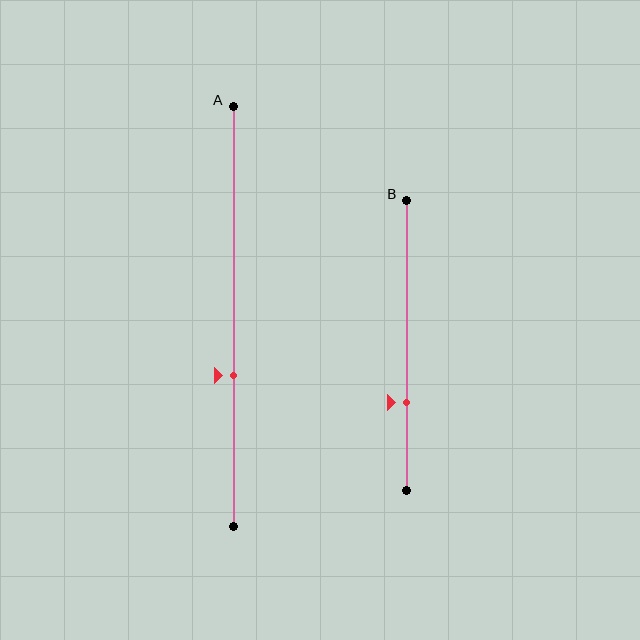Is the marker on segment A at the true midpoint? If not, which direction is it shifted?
No, the marker on segment A is shifted downward by about 14% of the segment length.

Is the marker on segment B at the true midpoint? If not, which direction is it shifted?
No, the marker on segment B is shifted downward by about 20% of the segment length.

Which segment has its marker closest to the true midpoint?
Segment A has its marker closest to the true midpoint.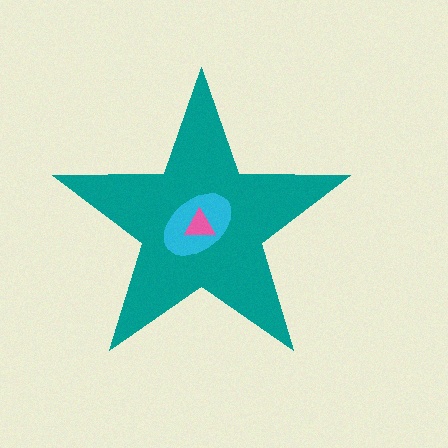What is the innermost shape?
The pink triangle.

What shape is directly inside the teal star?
The cyan ellipse.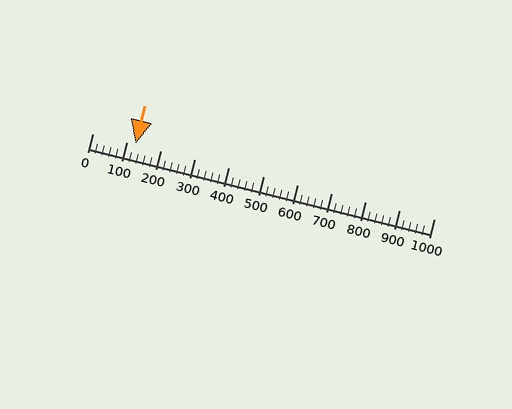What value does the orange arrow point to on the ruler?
The orange arrow points to approximately 126.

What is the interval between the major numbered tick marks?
The major tick marks are spaced 100 units apart.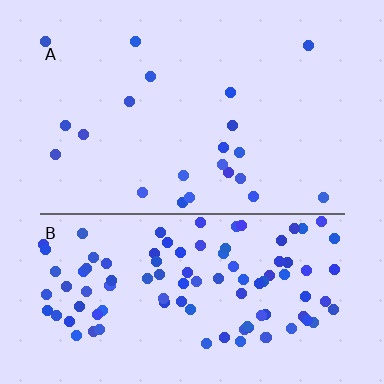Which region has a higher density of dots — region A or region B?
B (the bottom).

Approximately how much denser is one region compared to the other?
Approximately 5.1× — region B over region A.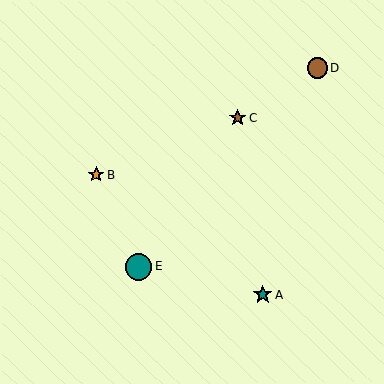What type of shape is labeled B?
Shape B is an orange star.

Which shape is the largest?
The teal circle (labeled E) is the largest.